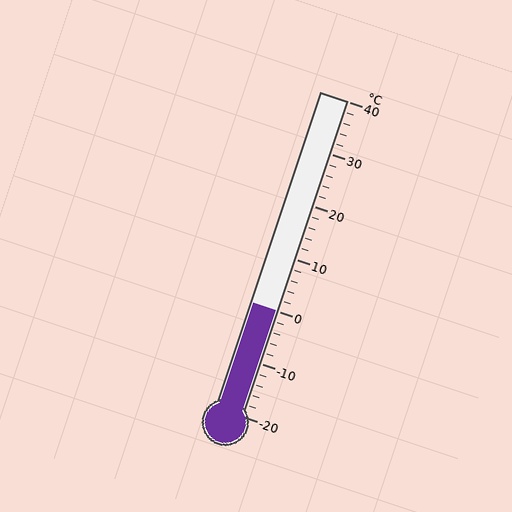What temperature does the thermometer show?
The thermometer shows approximately 0°C.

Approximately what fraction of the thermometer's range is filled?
The thermometer is filled to approximately 35% of its range.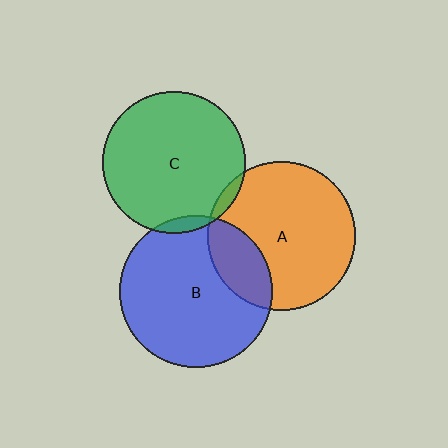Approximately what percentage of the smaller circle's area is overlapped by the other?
Approximately 5%.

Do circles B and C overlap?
Yes.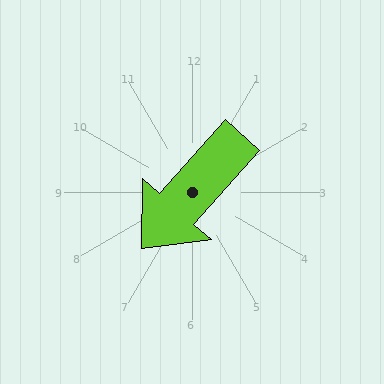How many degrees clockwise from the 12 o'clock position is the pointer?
Approximately 222 degrees.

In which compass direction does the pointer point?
Southwest.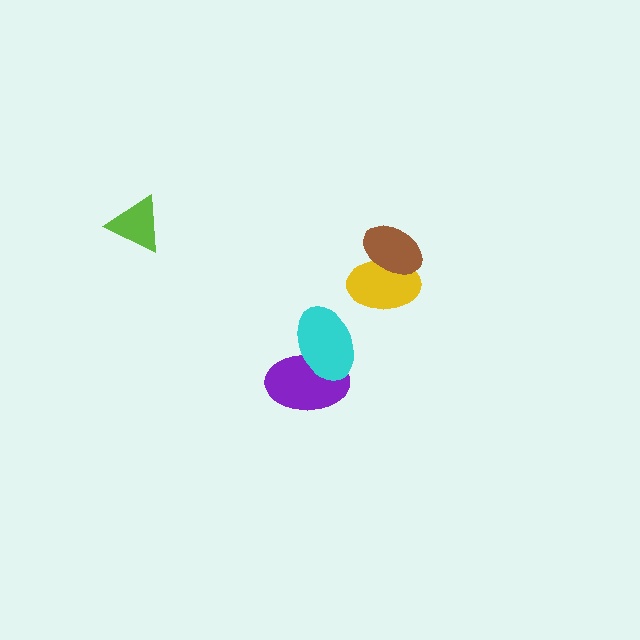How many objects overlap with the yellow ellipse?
1 object overlaps with the yellow ellipse.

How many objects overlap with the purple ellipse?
1 object overlaps with the purple ellipse.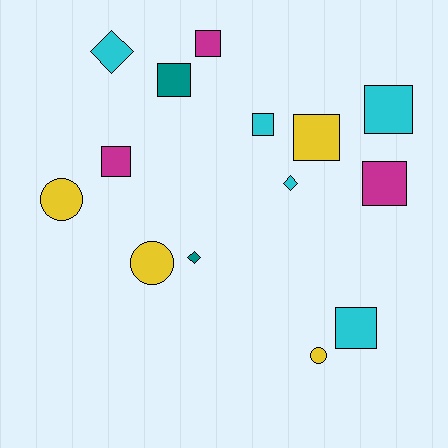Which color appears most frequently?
Cyan, with 5 objects.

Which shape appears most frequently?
Square, with 8 objects.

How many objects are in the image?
There are 14 objects.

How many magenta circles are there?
There are no magenta circles.